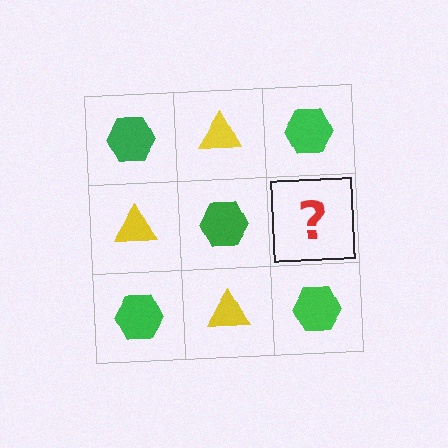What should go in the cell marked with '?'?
The missing cell should contain a yellow triangle.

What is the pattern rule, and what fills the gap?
The rule is that it alternates green hexagon and yellow triangle in a checkerboard pattern. The gap should be filled with a yellow triangle.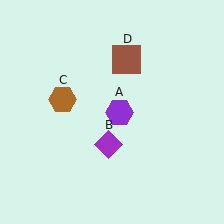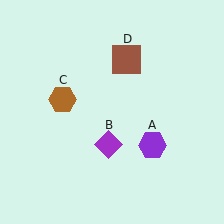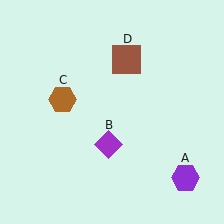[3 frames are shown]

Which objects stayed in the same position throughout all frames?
Purple diamond (object B) and brown hexagon (object C) and brown square (object D) remained stationary.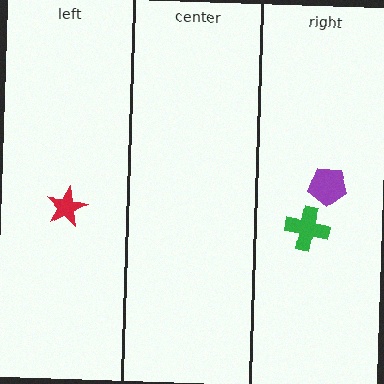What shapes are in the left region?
The red star.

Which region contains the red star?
The left region.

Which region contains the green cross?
The right region.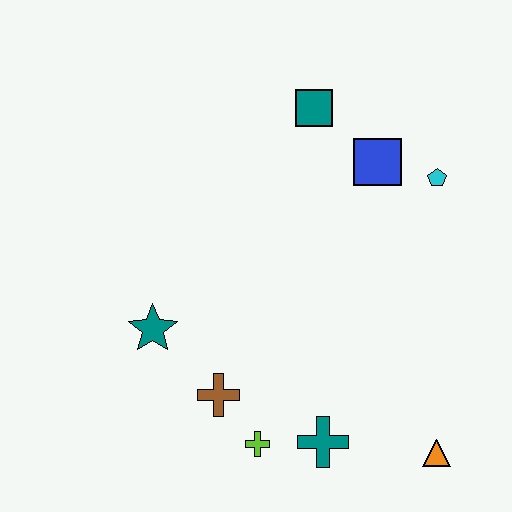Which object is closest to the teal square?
The blue square is closest to the teal square.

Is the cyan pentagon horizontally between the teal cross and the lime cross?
No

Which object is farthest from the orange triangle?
The teal square is farthest from the orange triangle.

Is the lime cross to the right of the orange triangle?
No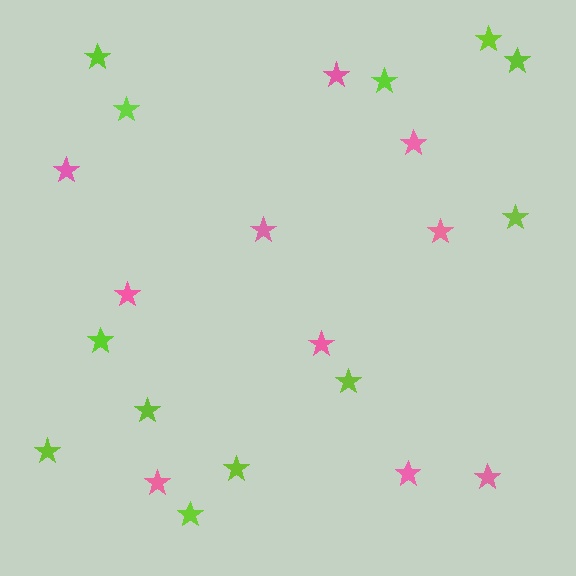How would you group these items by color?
There are 2 groups: one group of pink stars (10) and one group of lime stars (12).